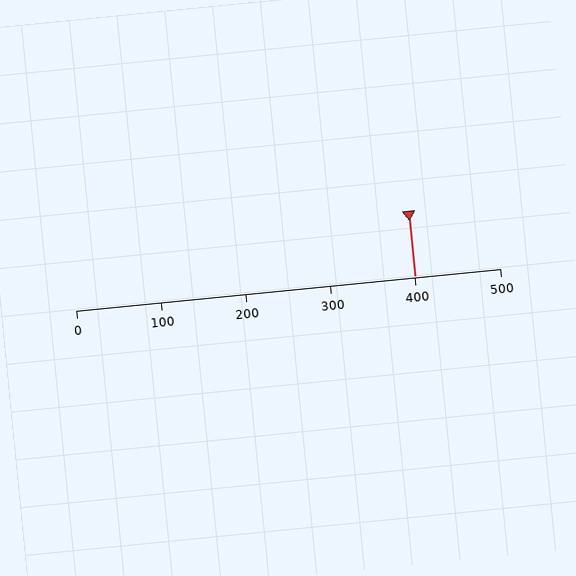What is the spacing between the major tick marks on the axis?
The major ticks are spaced 100 apart.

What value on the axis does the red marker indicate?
The marker indicates approximately 400.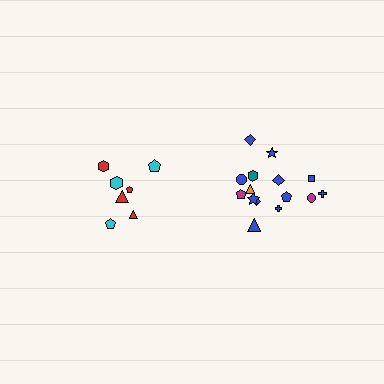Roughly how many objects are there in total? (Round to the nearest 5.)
Roughly 20 objects in total.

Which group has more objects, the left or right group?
The right group.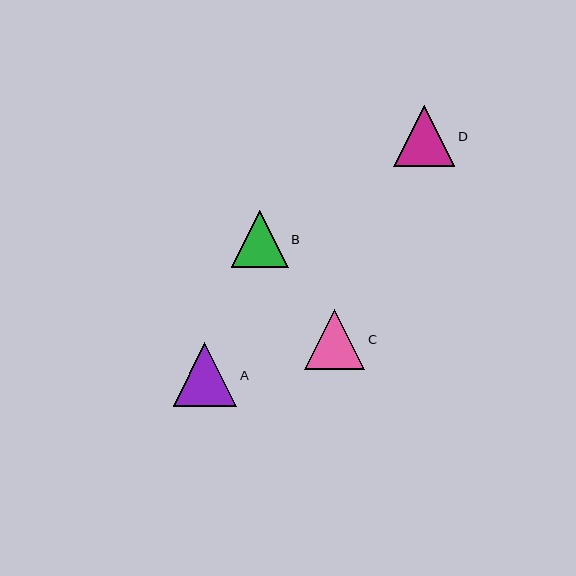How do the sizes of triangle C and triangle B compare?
Triangle C and triangle B are approximately the same size.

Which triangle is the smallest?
Triangle B is the smallest with a size of approximately 57 pixels.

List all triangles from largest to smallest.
From largest to smallest: A, D, C, B.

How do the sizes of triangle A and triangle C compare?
Triangle A and triangle C are approximately the same size.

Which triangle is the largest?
Triangle A is the largest with a size of approximately 63 pixels.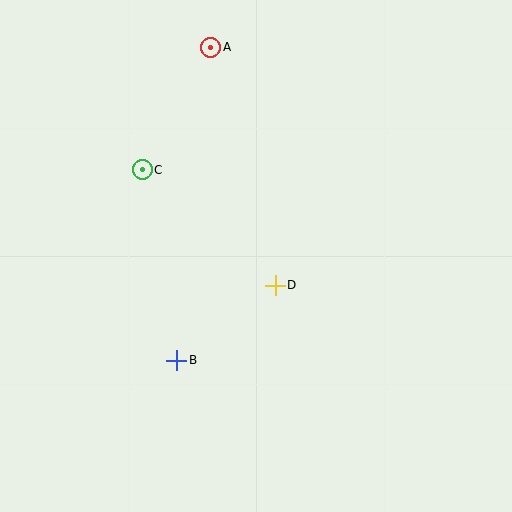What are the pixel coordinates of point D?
Point D is at (275, 285).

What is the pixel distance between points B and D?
The distance between B and D is 124 pixels.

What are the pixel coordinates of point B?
Point B is at (177, 360).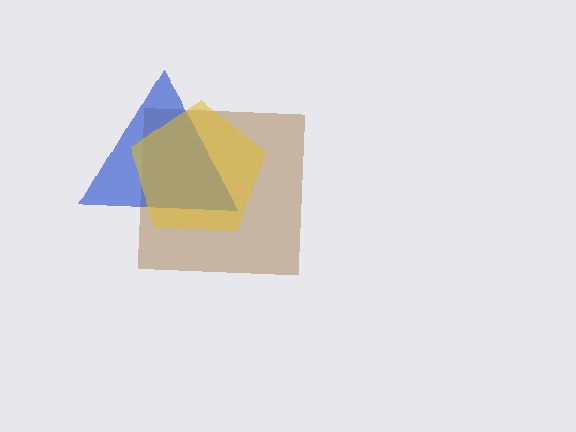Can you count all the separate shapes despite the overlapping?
Yes, there are 3 separate shapes.